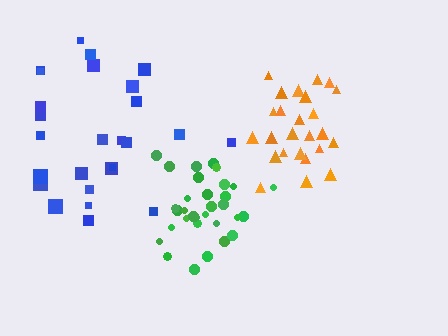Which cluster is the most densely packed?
Green.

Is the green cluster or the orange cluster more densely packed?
Green.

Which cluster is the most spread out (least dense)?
Blue.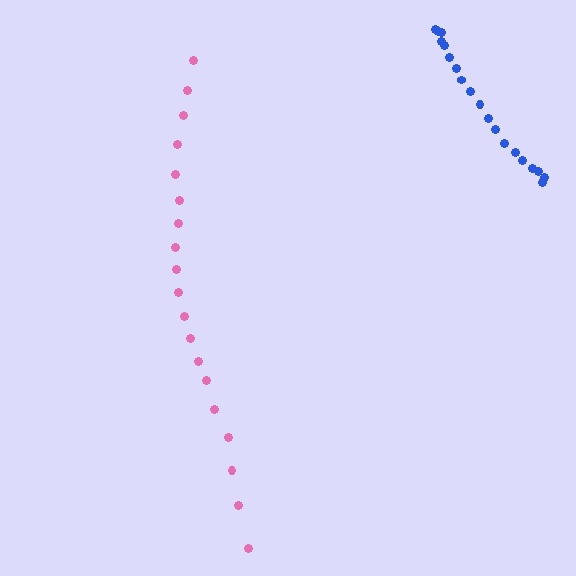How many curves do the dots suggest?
There are 2 distinct paths.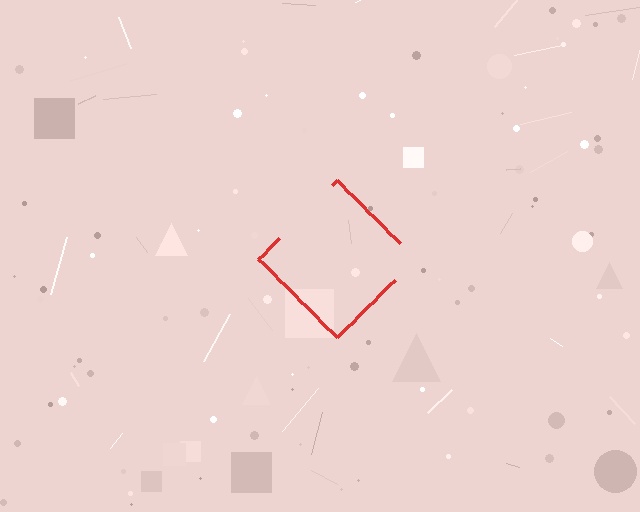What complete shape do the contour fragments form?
The contour fragments form a diamond.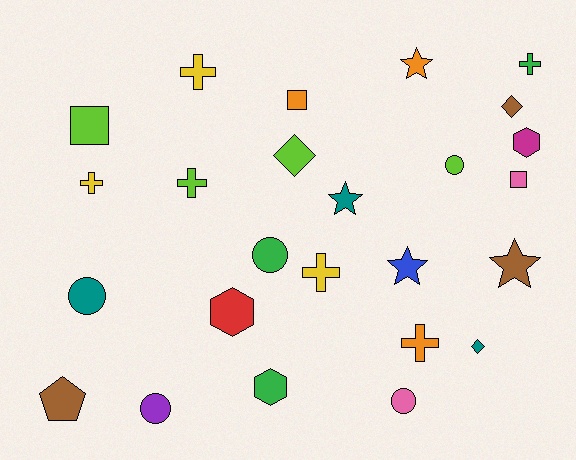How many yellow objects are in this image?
There are 3 yellow objects.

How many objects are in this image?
There are 25 objects.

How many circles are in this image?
There are 5 circles.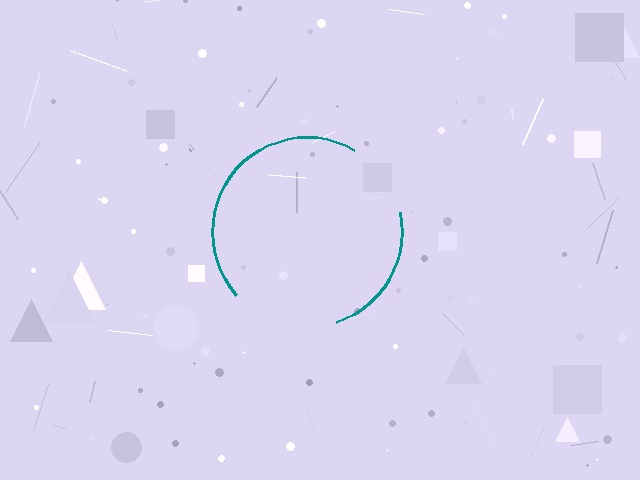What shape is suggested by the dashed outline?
The dashed outline suggests a circle.